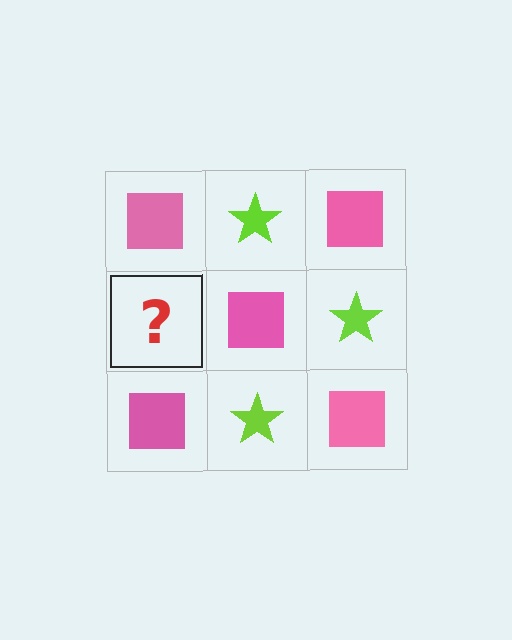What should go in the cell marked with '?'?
The missing cell should contain a lime star.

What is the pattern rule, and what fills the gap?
The rule is that it alternates pink square and lime star in a checkerboard pattern. The gap should be filled with a lime star.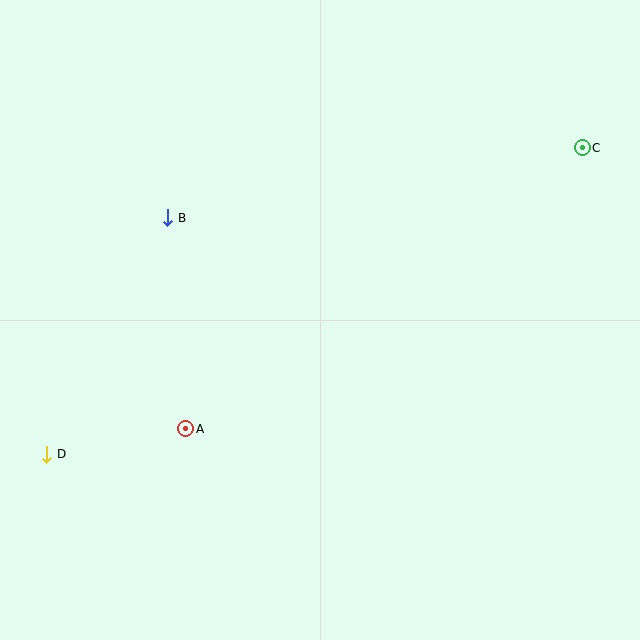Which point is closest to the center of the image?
Point A at (186, 429) is closest to the center.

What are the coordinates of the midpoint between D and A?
The midpoint between D and A is at (116, 442).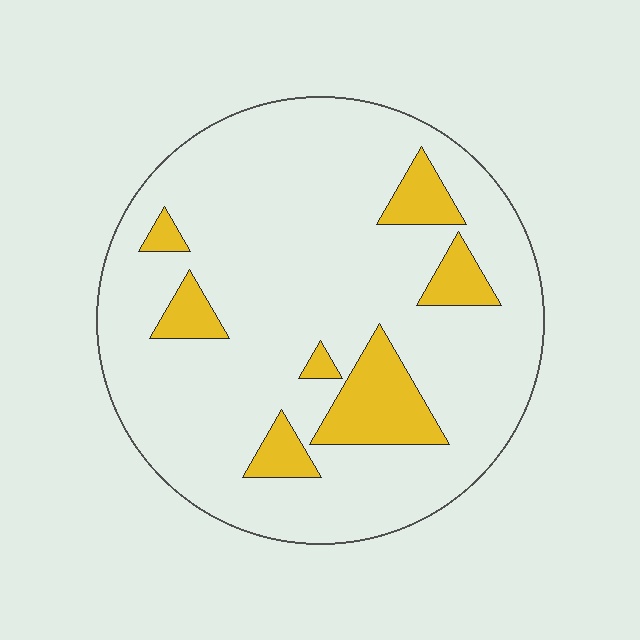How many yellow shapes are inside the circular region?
7.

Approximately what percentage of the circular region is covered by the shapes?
Approximately 15%.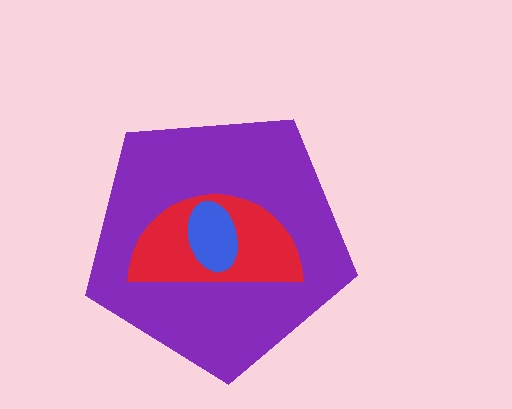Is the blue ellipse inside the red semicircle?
Yes.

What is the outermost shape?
The purple pentagon.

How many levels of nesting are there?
3.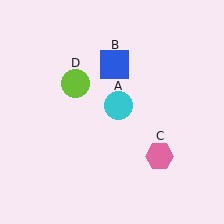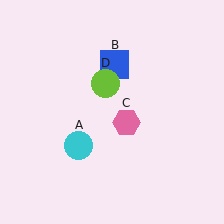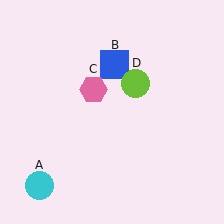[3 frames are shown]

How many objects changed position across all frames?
3 objects changed position: cyan circle (object A), pink hexagon (object C), lime circle (object D).